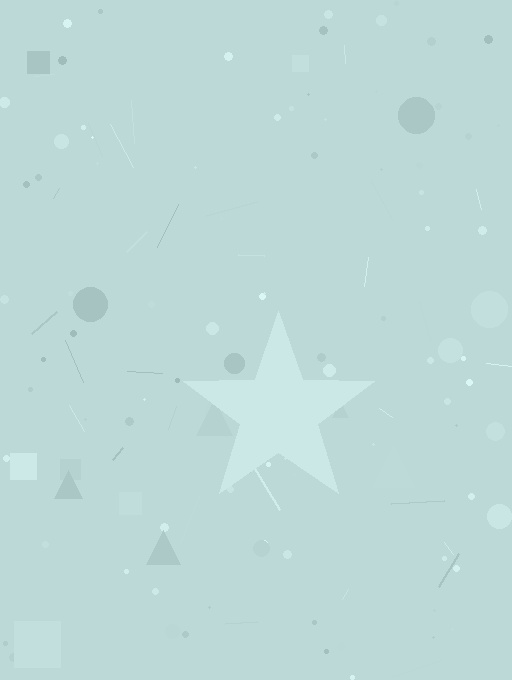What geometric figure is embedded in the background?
A star is embedded in the background.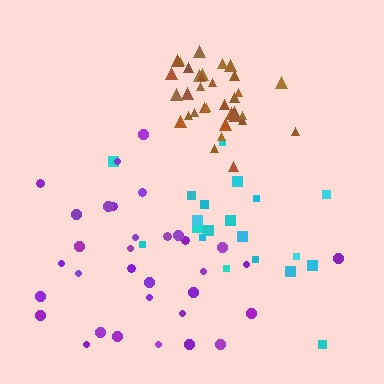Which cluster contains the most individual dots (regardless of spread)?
Brown (34).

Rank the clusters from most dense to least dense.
brown, cyan, purple.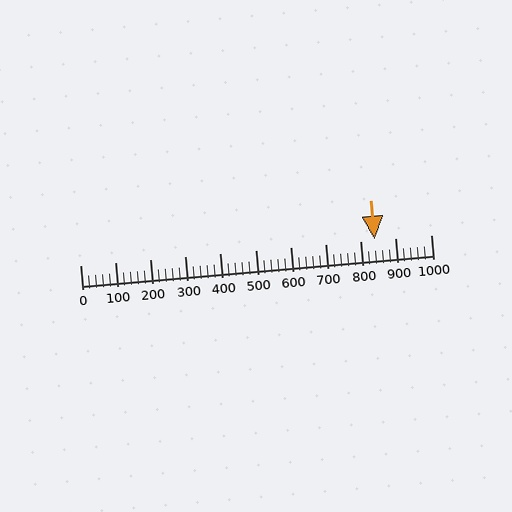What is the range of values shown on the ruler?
The ruler shows values from 0 to 1000.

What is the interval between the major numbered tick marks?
The major tick marks are spaced 100 units apart.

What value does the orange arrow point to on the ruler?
The orange arrow points to approximately 840.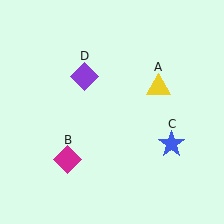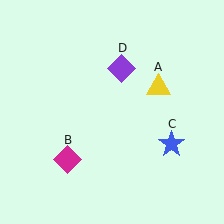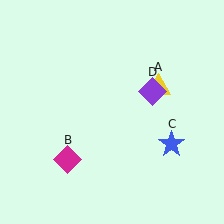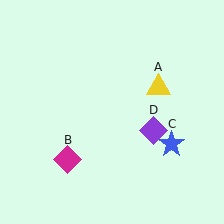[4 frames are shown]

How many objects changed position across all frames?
1 object changed position: purple diamond (object D).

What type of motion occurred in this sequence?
The purple diamond (object D) rotated clockwise around the center of the scene.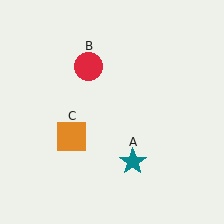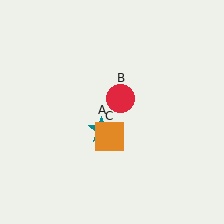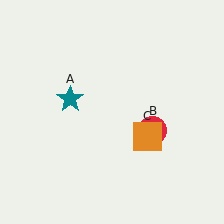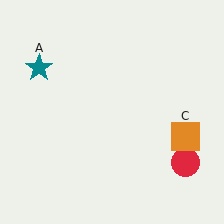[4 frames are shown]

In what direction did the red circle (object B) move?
The red circle (object B) moved down and to the right.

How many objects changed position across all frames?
3 objects changed position: teal star (object A), red circle (object B), orange square (object C).